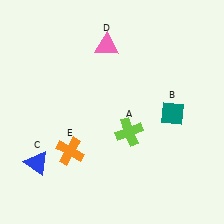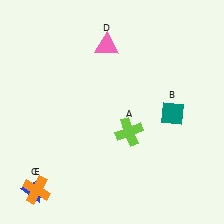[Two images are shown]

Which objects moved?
The objects that moved are: the blue triangle (C), the orange cross (E).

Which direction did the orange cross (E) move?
The orange cross (E) moved down.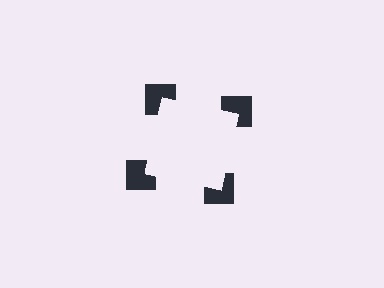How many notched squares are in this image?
There are 4 — one at each vertex of the illusory square.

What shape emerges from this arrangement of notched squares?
An illusory square — its edges are inferred from the aligned wedge cuts in the notched squares, not physically drawn.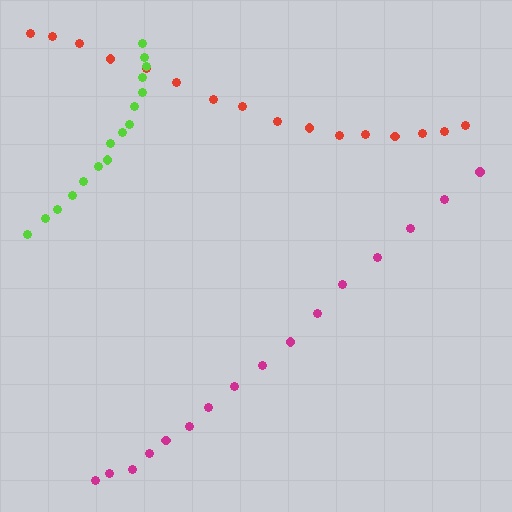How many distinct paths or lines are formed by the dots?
There are 3 distinct paths.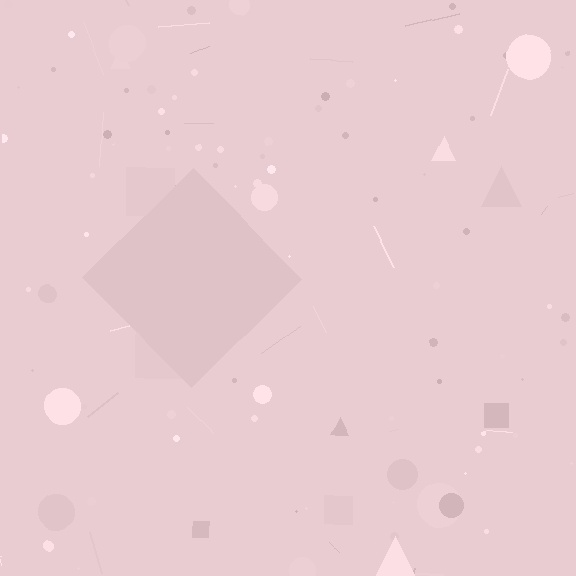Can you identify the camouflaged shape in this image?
The camouflaged shape is a diamond.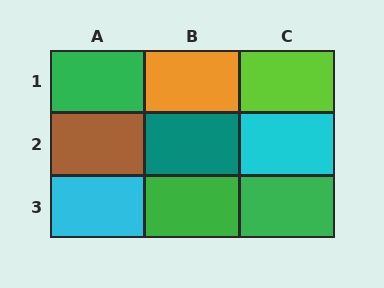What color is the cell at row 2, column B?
Teal.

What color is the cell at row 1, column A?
Green.